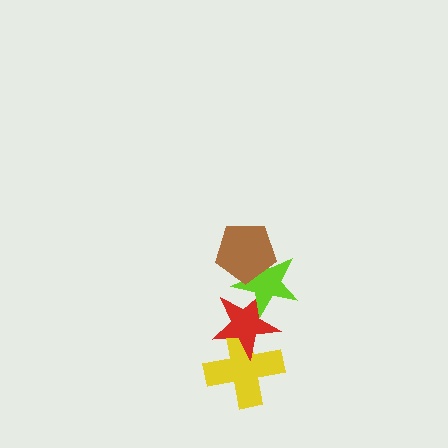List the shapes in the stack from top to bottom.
From top to bottom: the brown pentagon, the lime star, the red star, the yellow cross.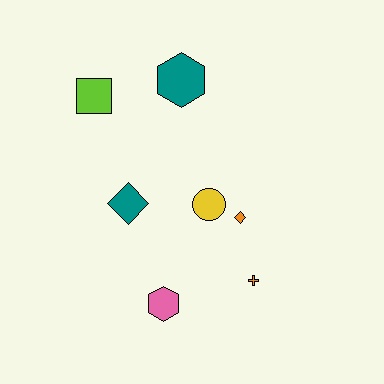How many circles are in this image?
There is 1 circle.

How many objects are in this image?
There are 7 objects.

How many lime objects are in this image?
There is 1 lime object.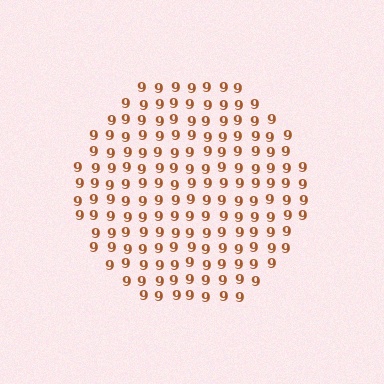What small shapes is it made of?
It is made of small digit 9's.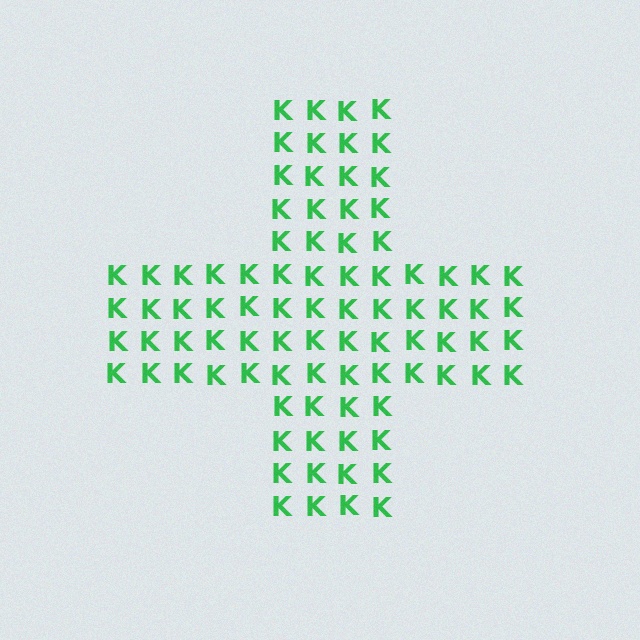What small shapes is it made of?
It is made of small letter K's.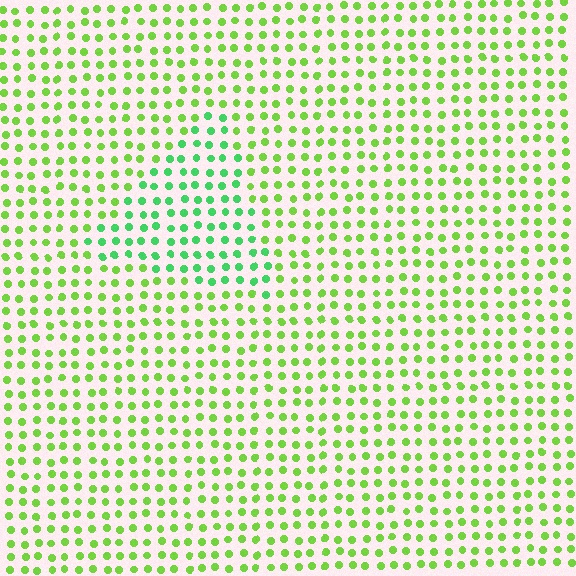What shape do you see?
I see a triangle.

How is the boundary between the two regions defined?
The boundary is defined purely by a slight shift in hue (about 35 degrees). Spacing, size, and orientation are identical on both sides.